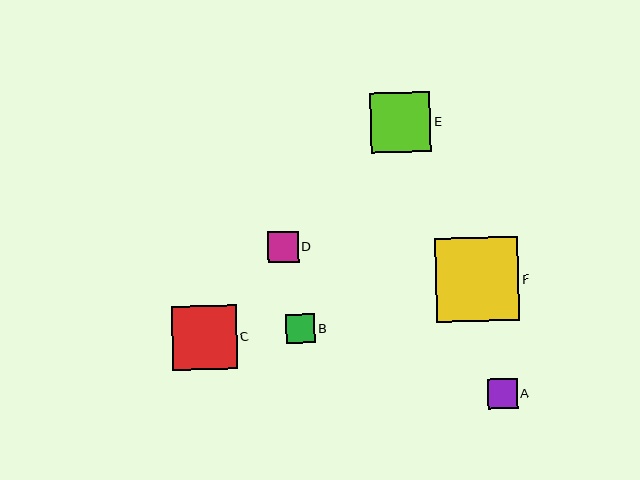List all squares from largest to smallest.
From largest to smallest: F, C, E, D, A, B.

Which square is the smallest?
Square B is the smallest with a size of approximately 29 pixels.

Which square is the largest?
Square F is the largest with a size of approximately 83 pixels.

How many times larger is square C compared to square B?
Square C is approximately 2.2 times the size of square B.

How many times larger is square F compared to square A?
Square F is approximately 2.8 times the size of square A.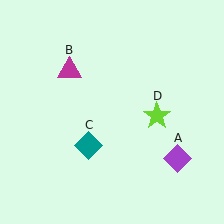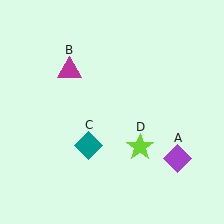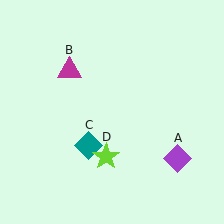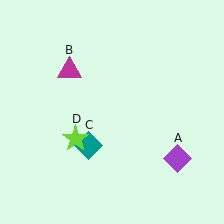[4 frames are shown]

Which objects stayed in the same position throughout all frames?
Purple diamond (object A) and magenta triangle (object B) and teal diamond (object C) remained stationary.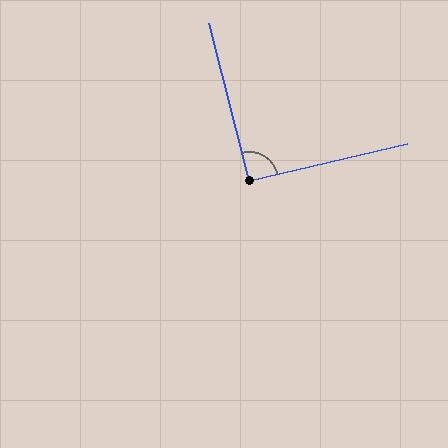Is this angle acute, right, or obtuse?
It is approximately a right angle.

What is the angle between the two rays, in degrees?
Approximately 91 degrees.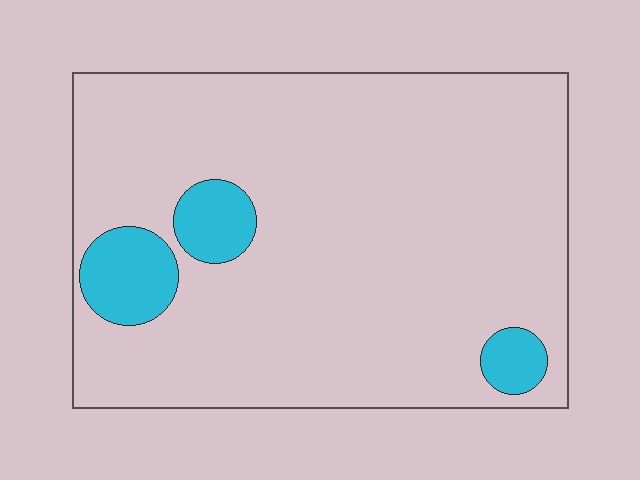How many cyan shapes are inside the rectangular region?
3.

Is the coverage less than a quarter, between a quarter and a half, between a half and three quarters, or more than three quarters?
Less than a quarter.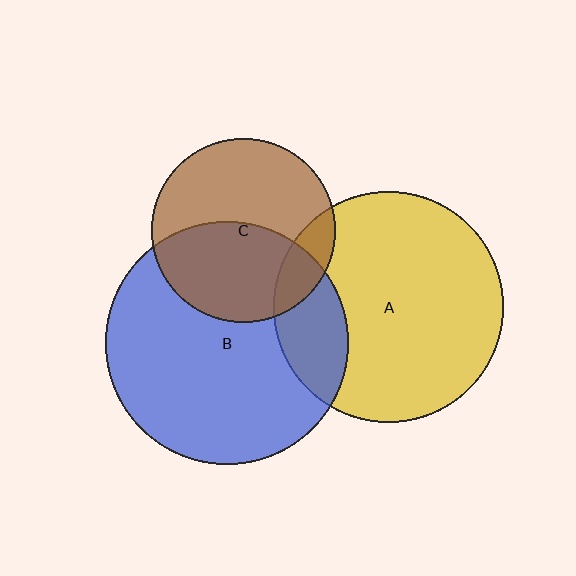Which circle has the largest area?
Circle B (blue).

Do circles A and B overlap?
Yes.